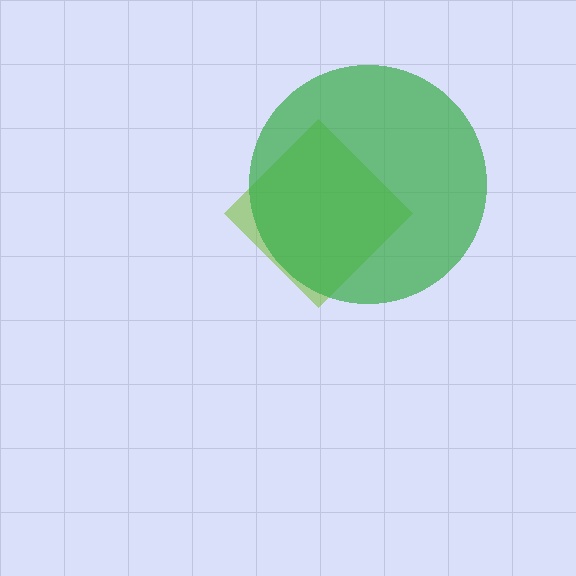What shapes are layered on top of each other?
The layered shapes are: a lime diamond, a green circle.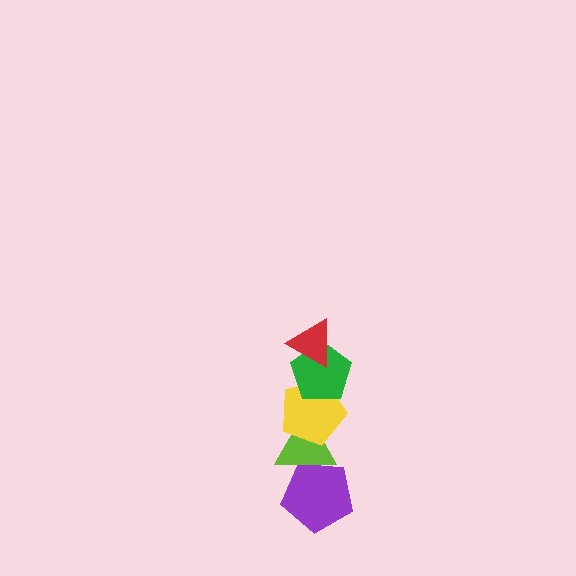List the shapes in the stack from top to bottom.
From top to bottom: the red triangle, the green pentagon, the yellow pentagon, the lime triangle, the purple pentagon.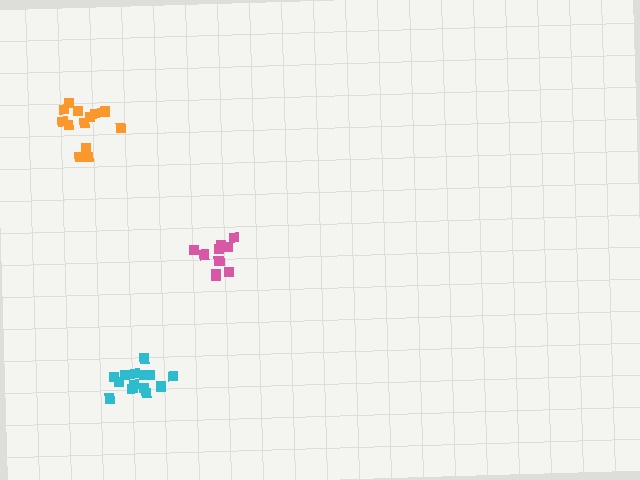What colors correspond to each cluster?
The clusters are colored: pink, orange, cyan.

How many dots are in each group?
Group 1: 10 dots, Group 2: 13 dots, Group 3: 14 dots (37 total).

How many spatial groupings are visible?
There are 3 spatial groupings.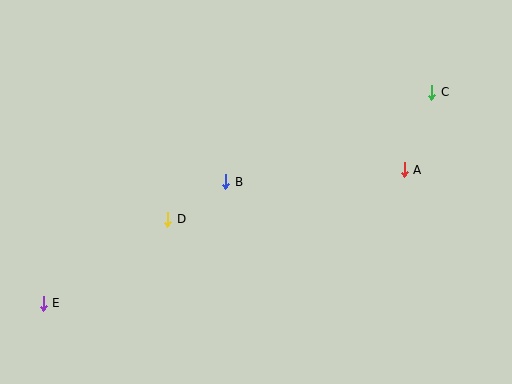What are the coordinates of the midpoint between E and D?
The midpoint between E and D is at (106, 261).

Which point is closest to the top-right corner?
Point C is closest to the top-right corner.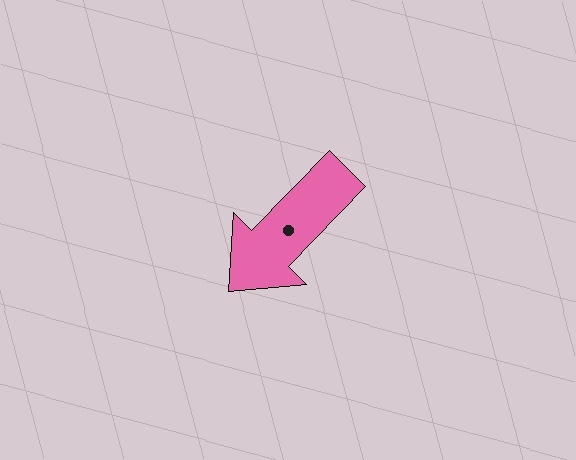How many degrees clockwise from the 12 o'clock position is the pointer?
Approximately 224 degrees.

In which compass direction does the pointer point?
Southwest.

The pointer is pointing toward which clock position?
Roughly 7 o'clock.